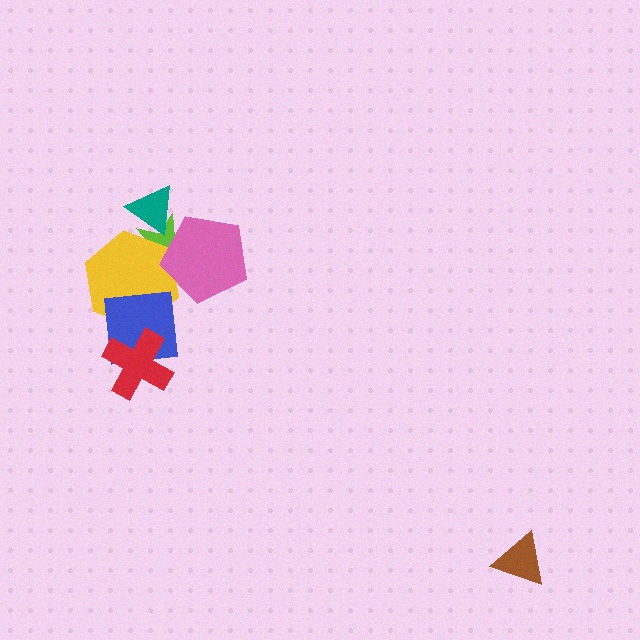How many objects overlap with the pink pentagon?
2 objects overlap with the pink pentagon.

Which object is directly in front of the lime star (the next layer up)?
The yellow hexagon is directly in front of the lime star.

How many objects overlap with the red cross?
1 object overlaps with the red cross.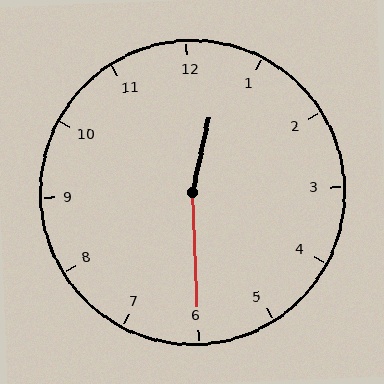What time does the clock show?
12:30.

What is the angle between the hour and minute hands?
Approximately 165 degrees.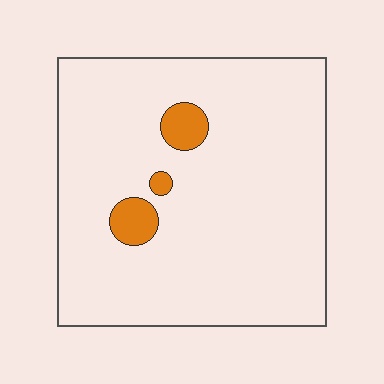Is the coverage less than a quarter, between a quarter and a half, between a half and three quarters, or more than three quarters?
Less than a quarter.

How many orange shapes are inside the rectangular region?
3.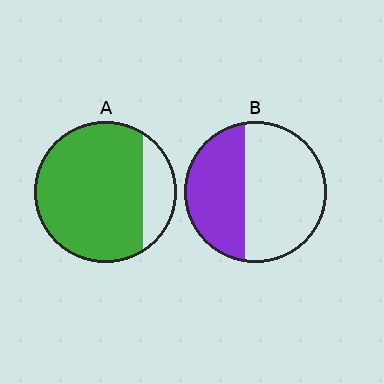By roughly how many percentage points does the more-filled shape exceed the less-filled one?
By roughly 40 percentage points (A over B).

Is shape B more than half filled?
No.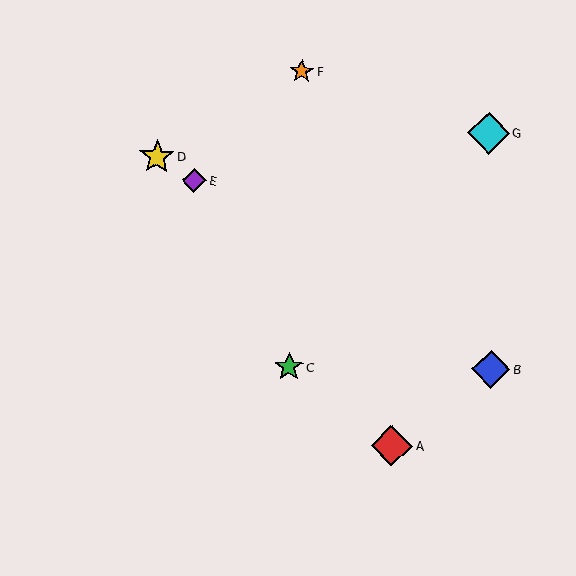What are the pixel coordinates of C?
Object C is at (289, 367).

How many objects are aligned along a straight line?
3 objects (B, D, E) are aligned along a straight line.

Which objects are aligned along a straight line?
Objects B, D, E are aligned along a straight line.